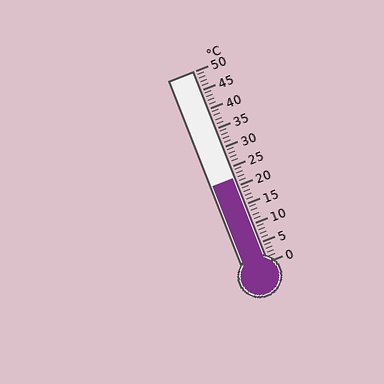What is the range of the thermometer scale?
The thermometer scale ranges from 0°C to 50°C.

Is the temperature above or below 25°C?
The temperature is below 25°C.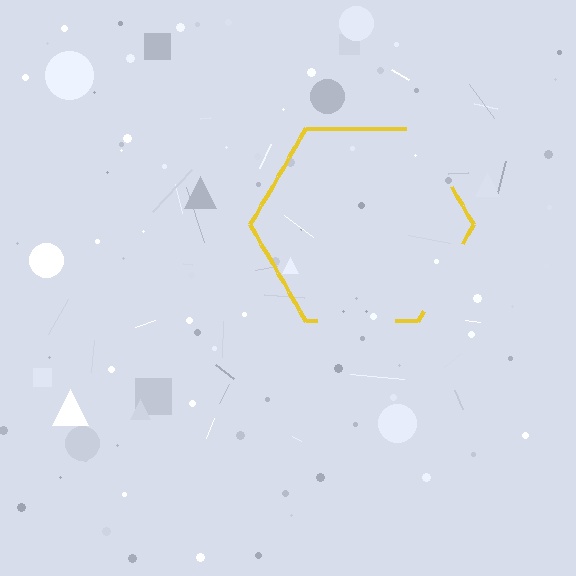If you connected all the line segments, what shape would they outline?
They would outline a hexagon.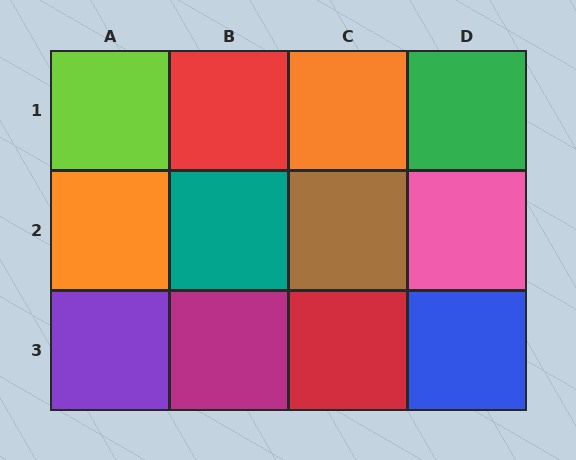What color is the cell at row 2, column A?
Orange.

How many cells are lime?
1 cell is lime.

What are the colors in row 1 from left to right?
Lime, red, orange, green.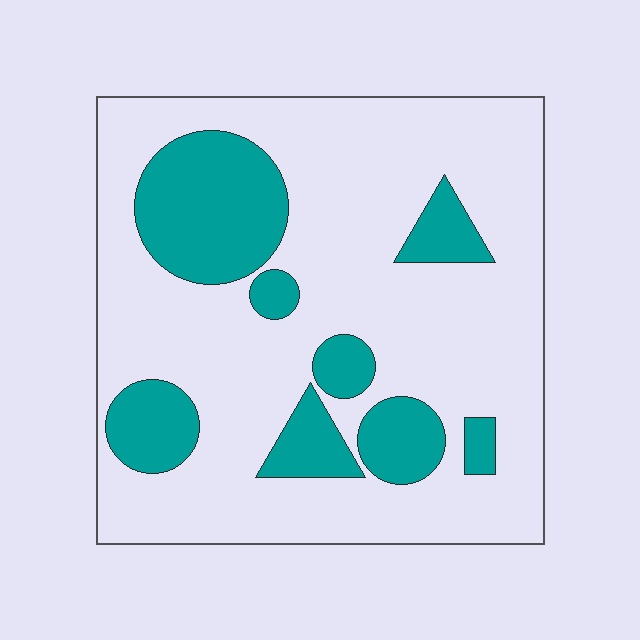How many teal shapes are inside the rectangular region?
8.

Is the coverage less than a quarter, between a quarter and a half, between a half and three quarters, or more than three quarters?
Less than a quarter.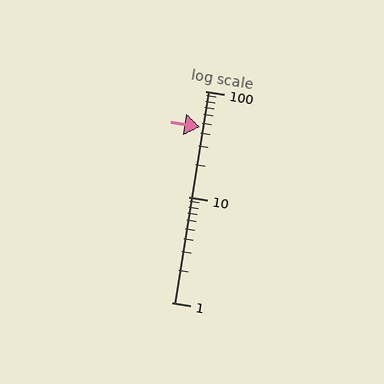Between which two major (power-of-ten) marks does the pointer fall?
The pointer is between 10 and 100.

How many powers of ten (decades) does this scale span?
The scale spans 2 decades, from 1 to 100.